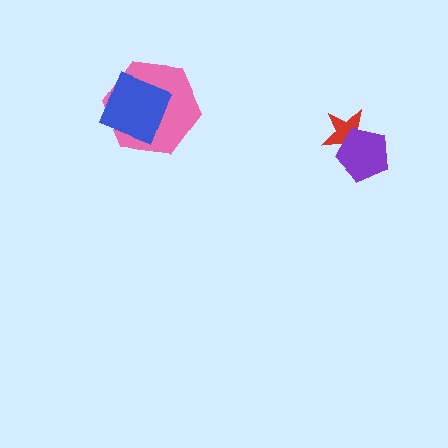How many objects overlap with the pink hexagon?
1 object overlaps with the pink hexagon.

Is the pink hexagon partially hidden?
Yes, it is partially covered by another shape.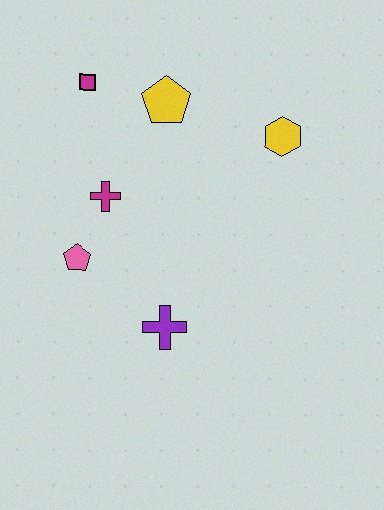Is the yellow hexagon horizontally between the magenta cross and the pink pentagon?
No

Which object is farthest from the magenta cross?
The yellow hexagon is farthest from the magenta cross.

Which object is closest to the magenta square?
The yellow pentagon is closest to the magenta square.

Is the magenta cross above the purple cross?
Yes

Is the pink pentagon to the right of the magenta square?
No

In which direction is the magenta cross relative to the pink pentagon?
The magenta cross is above the pink pentagon.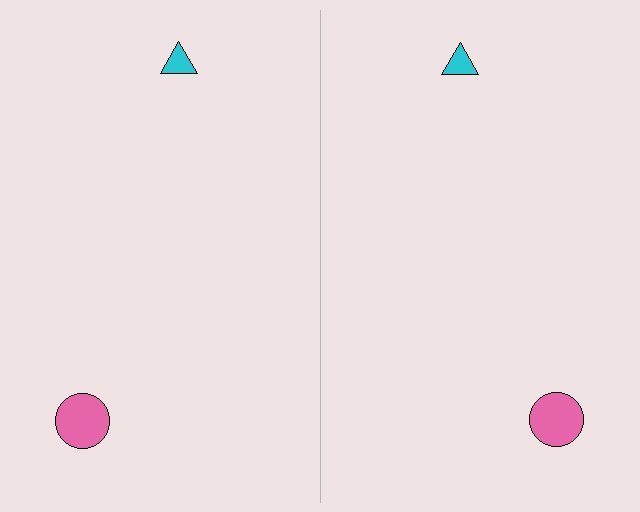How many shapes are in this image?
There are 4 shapes in this image.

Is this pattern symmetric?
Yes, this pattern has bilateral (reflection) symmetry.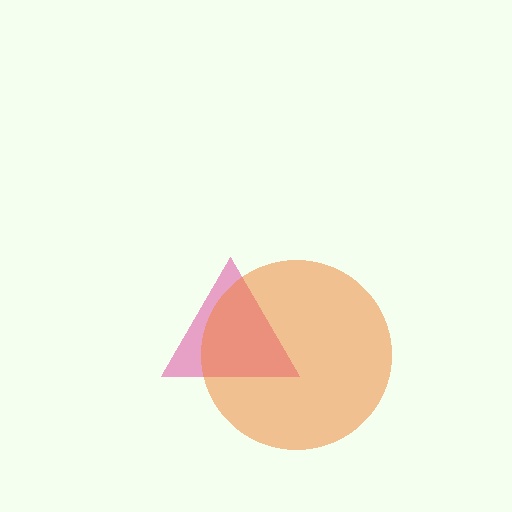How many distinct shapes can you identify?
There are 2 distinct shapes: a pink triangle, an orange circle.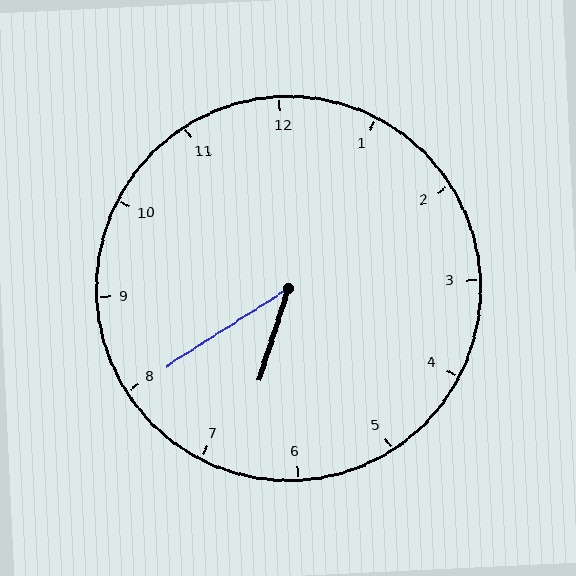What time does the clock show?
6:40.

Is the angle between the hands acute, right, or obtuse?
It is acute.